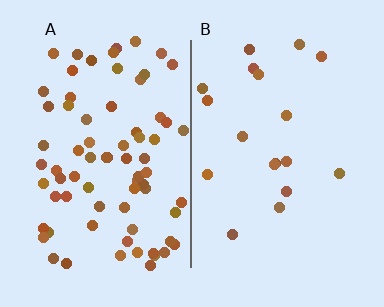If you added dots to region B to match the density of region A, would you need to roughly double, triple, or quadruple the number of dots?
Approximately quadruple.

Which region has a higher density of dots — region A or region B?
A (the left).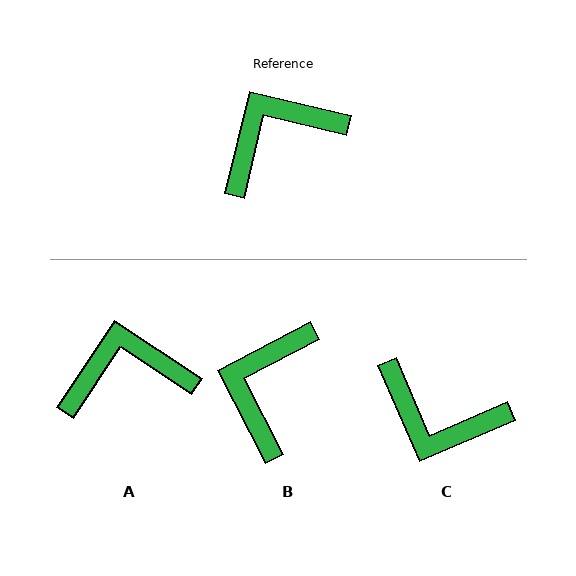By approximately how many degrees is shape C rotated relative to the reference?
Approximately 127 degrees counter-clockwise.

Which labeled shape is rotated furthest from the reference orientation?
C, about 127 degrees away.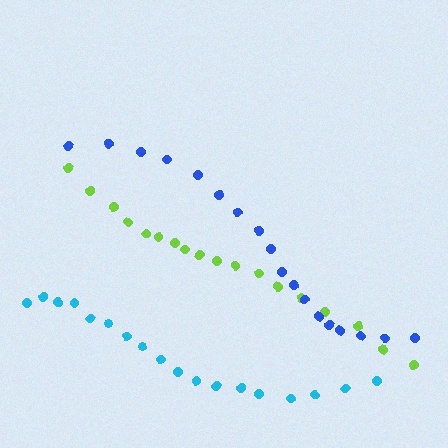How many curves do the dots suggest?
There are 3 distinct paths.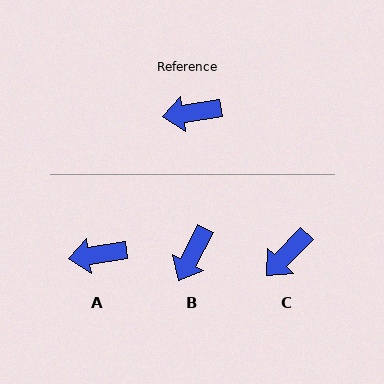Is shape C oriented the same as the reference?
No, it is off by about 38 degrees.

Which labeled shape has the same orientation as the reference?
A.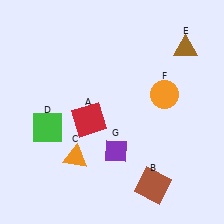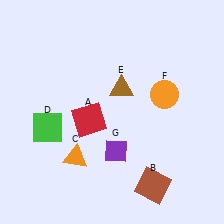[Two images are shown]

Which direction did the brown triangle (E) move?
The brown triangle (E) moved left.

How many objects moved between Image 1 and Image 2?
1 object moved between the two images.